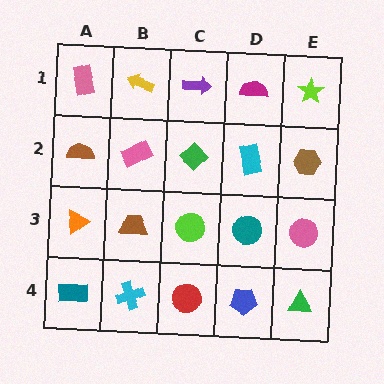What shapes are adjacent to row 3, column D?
A cyan rectangle (row 2, column D), a blue pentagon (row 4, column D), a lime circle (row 3, column C), a pink circle (row 3, column E).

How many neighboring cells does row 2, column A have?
3.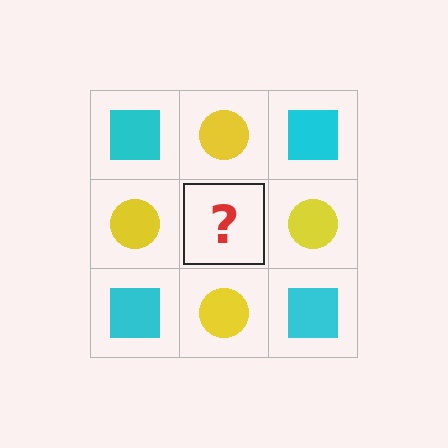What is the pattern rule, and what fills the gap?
The rule is that it alternates cyan square and yellow circle in a checkerboard pattern. The gap should be filled with a cyan square.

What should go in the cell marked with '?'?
The missing cell should contain a cyan square.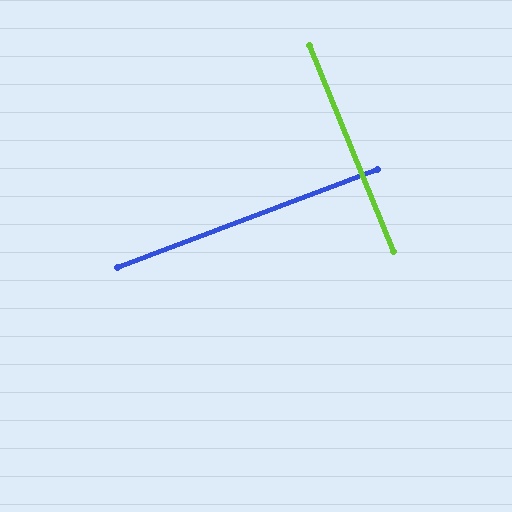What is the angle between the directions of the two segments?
Approximately 88 degrees.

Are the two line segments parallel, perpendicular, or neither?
Perpendicular — they meet at approximately 88°.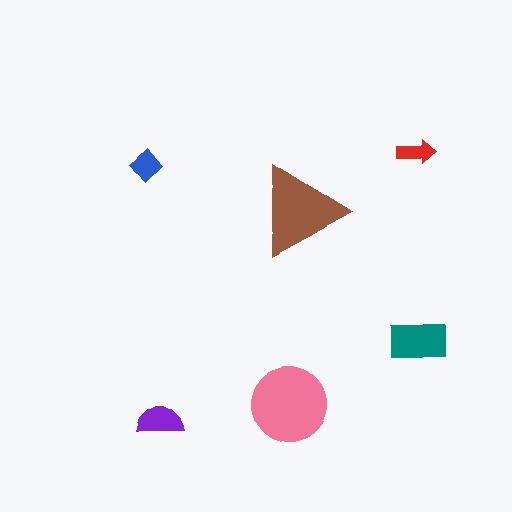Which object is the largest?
The pink circle.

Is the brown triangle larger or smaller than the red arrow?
Larger.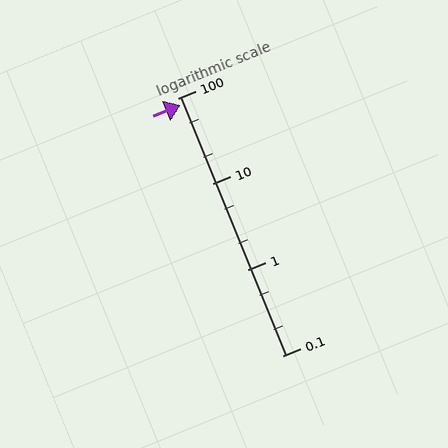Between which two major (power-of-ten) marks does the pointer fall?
The pointer is between 10 and 100.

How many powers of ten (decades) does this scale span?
The scale spans 3 decades, from 0.1 to 100.